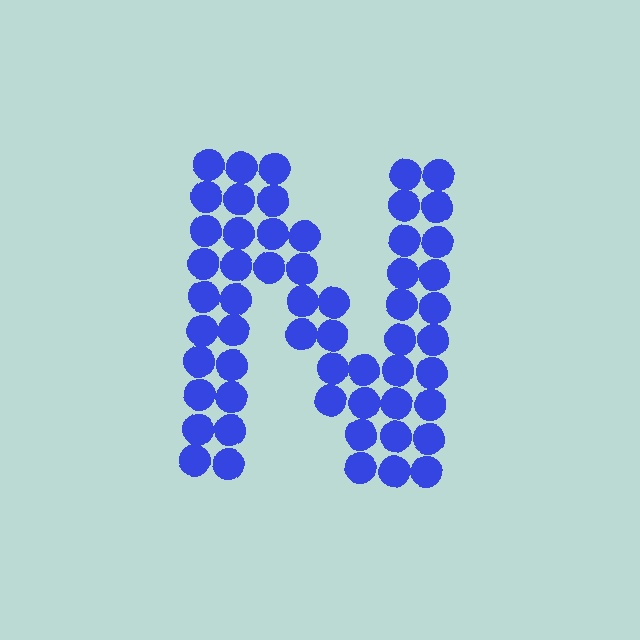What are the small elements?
The small elements are circles.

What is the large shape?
The large shape is the letter N.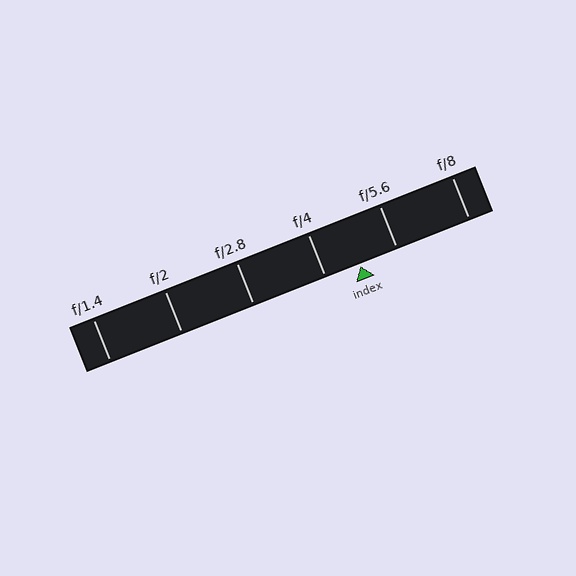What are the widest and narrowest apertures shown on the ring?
The widest aperture shown is f/1.4 and the narrowest is f/8.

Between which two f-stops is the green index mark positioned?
The index mark is between f/4 and f/5.6.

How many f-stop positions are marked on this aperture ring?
There are 6 f-stop positions marked.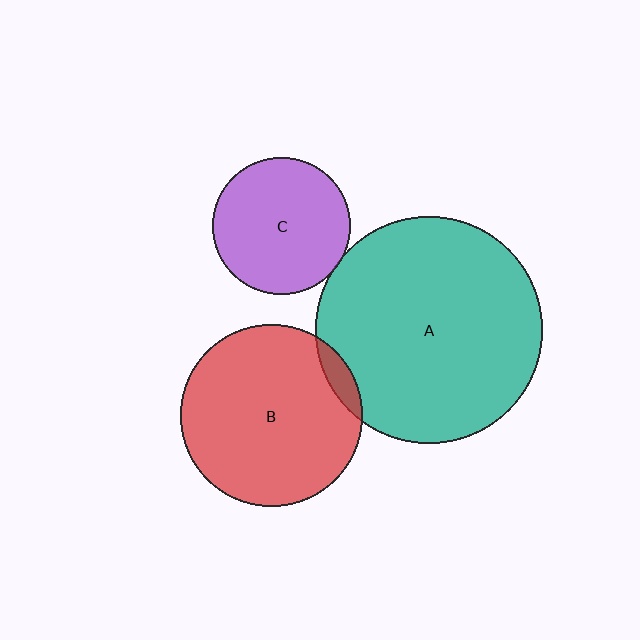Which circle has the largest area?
Circle A (teal).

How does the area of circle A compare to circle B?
Approximately 1.6 times.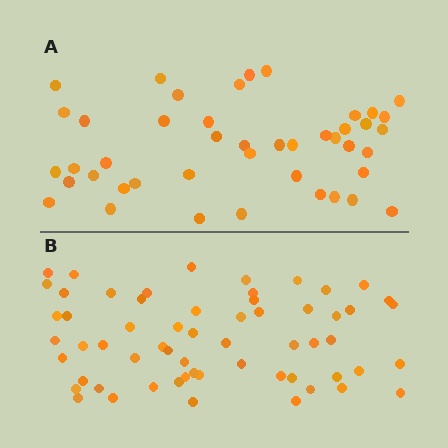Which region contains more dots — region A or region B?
Region B (the bottom region) has more dots.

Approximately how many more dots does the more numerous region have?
Region B has approximately 15 more dots than region A.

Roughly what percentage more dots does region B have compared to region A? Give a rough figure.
About 35% more.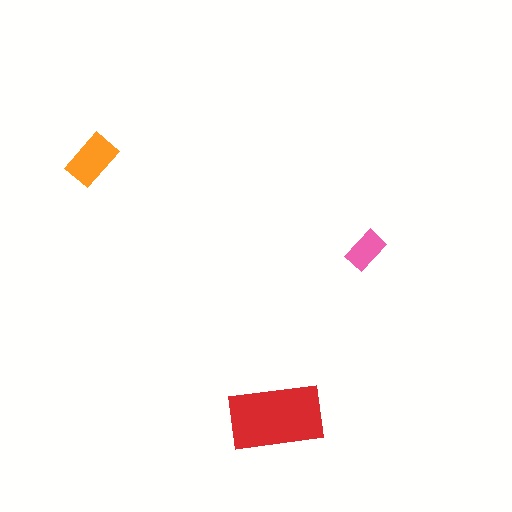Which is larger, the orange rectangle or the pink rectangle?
The orange one.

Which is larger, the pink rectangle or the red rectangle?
The red one.